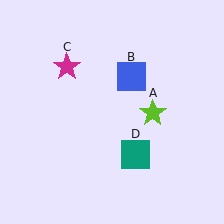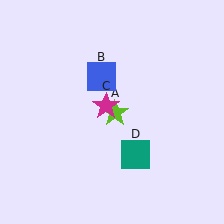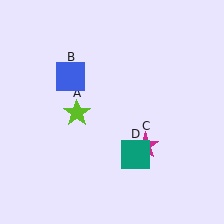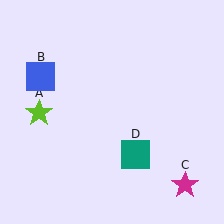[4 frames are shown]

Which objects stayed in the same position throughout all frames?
Teal square (object D) remained stationary.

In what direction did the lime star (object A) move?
The lime star (object A) moved left.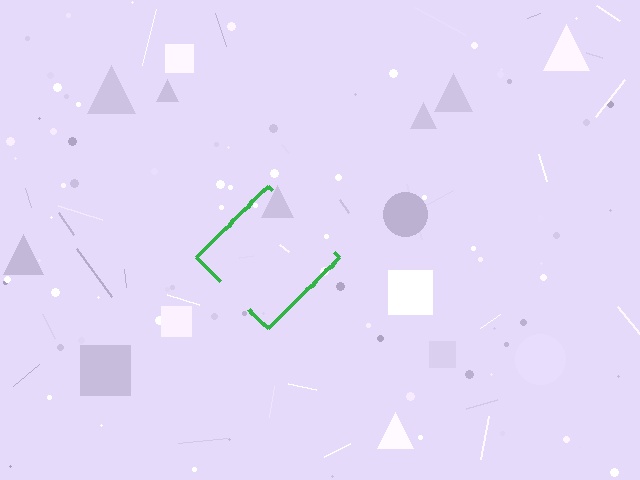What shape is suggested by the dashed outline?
The dashed outline suggests a diamond.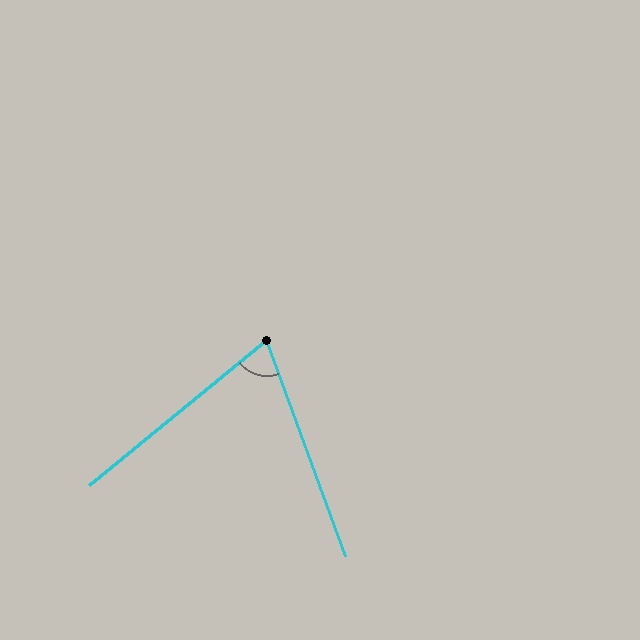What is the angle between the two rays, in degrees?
Approximately 71 degrees.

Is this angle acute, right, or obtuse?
It is acute.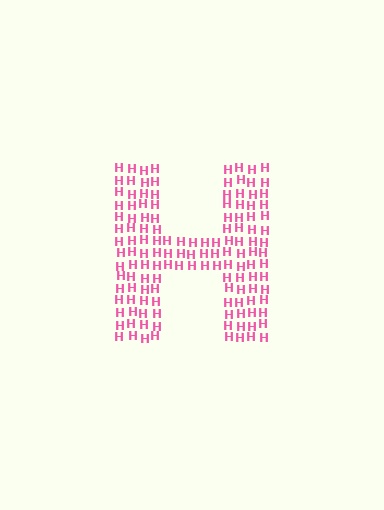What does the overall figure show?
The overall figure shows the letter H.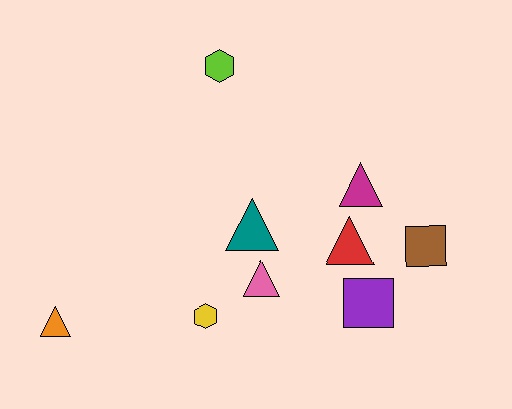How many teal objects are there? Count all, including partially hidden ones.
There is 1 teal object.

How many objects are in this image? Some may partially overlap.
There are 9 objects.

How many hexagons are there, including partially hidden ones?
There are 2 hexagons.